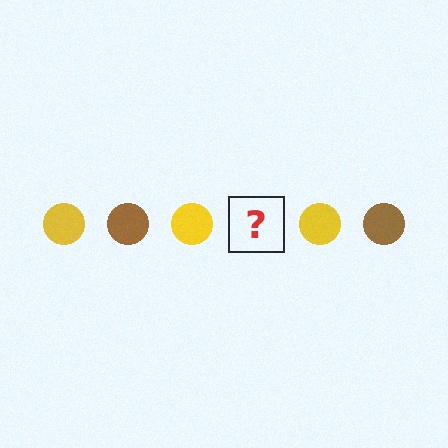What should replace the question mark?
The question mark should be replaced with a brown circle.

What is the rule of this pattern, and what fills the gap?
The rule is that the pattern cycles through yellow, brown circles. The gap should be filled with a brown circle.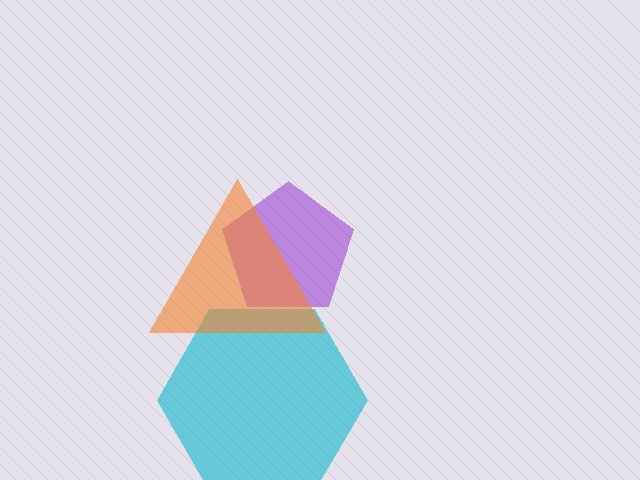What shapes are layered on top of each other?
The layered shapes are: a purple pentagon, a cyan hexagon, an orange triangle.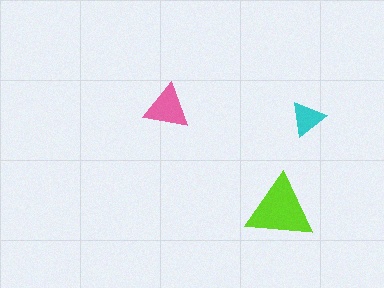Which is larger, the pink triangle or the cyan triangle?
The pink one.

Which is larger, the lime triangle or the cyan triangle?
The lime one.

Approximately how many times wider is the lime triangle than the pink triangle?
About 1.5 times wider.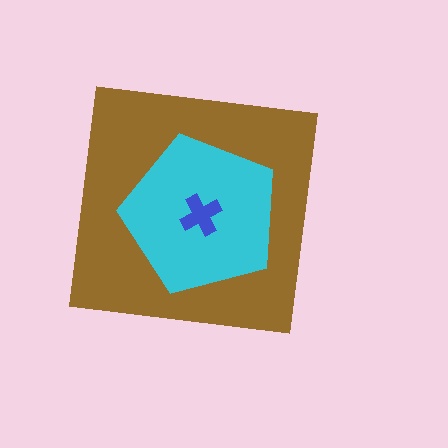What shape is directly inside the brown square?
The cyan pentagon.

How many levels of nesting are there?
3.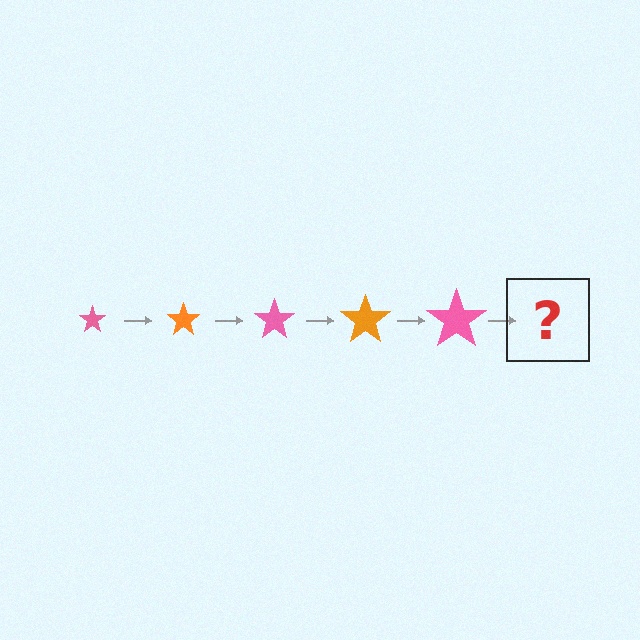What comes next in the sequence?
The next element should be an orange star, larger than the previous one.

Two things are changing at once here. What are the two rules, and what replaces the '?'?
The two rules are that the star grows larger each step and the color cycles through pink and orange. The '?' should be an orange star, larger than the previous one.